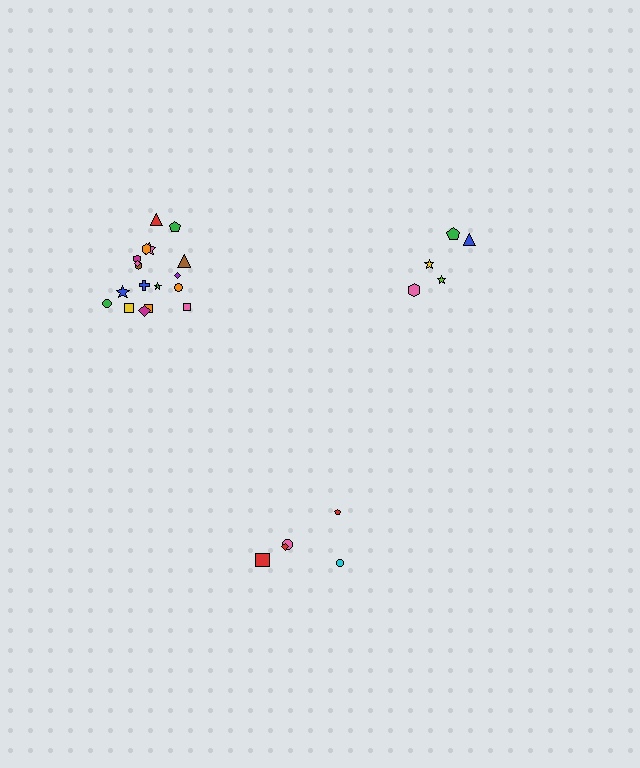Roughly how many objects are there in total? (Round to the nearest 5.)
Roughly 30 objects in total.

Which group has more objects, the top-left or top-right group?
The top-left group.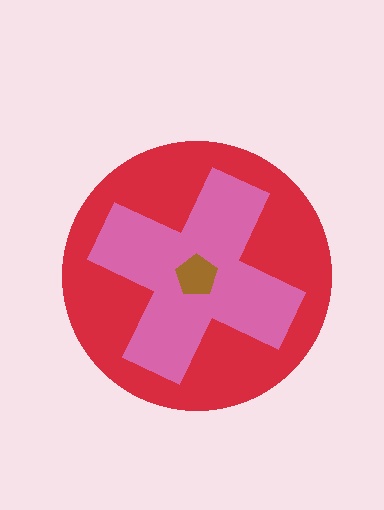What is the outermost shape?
The red circle.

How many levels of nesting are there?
3.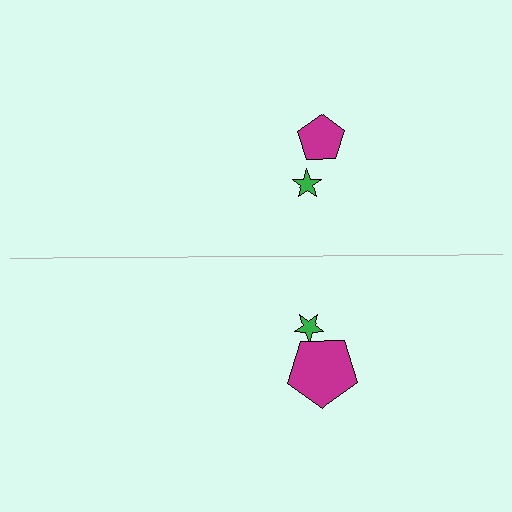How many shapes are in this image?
There are 4 shapes in this image.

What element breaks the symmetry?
The magenta pentagon on the bottom side has a different size than its mirror counterpart.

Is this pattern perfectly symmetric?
No, the pattern is not perfectly symmetric. The magenta pentagon on the bottom side has a different size than its mirror counterpart.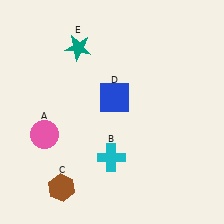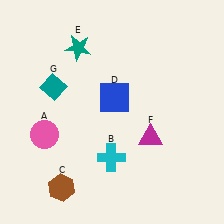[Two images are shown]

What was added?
A magenta triangle (F), a teal diamond (G) were added in Image 2.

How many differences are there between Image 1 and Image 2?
There are 2 differences between the two images.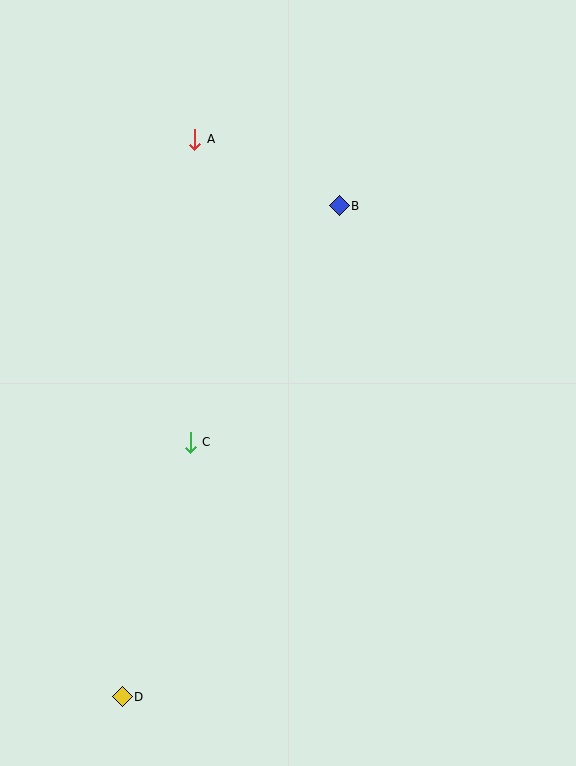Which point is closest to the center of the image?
Point C at (190, 442) is closest to the center.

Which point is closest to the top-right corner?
Point B is closest to the top-right corner.